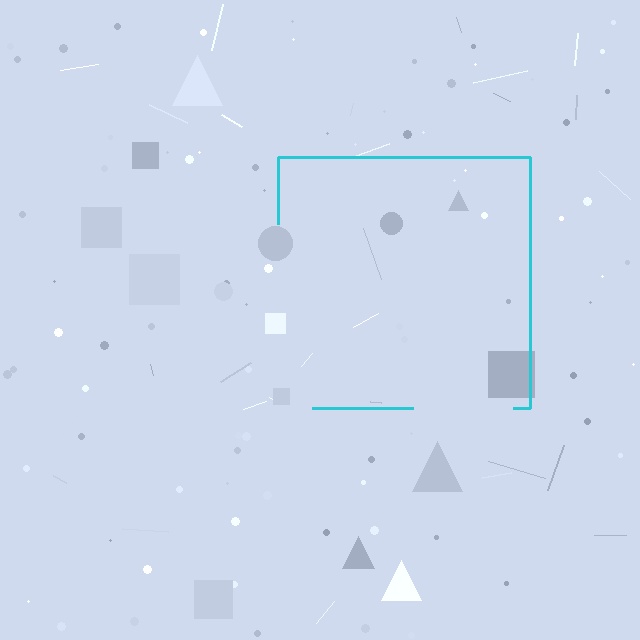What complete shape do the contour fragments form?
The contour fragments form a square.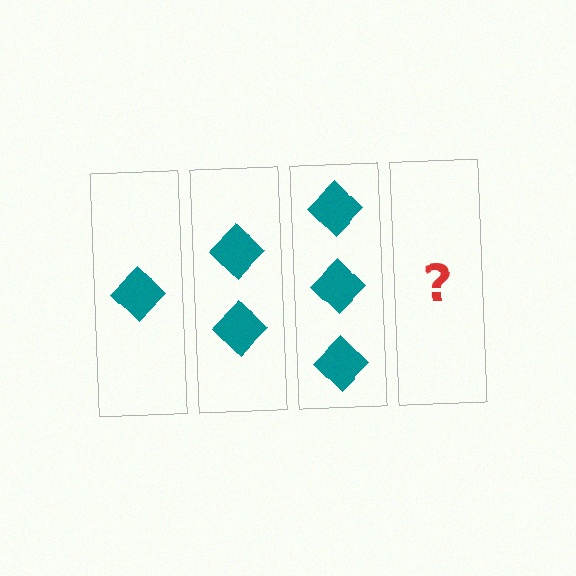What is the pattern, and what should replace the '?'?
The pattern is that each step adds one more diamond. The '?' should be 4 diamonds.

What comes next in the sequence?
The next element should be 4 diamonds.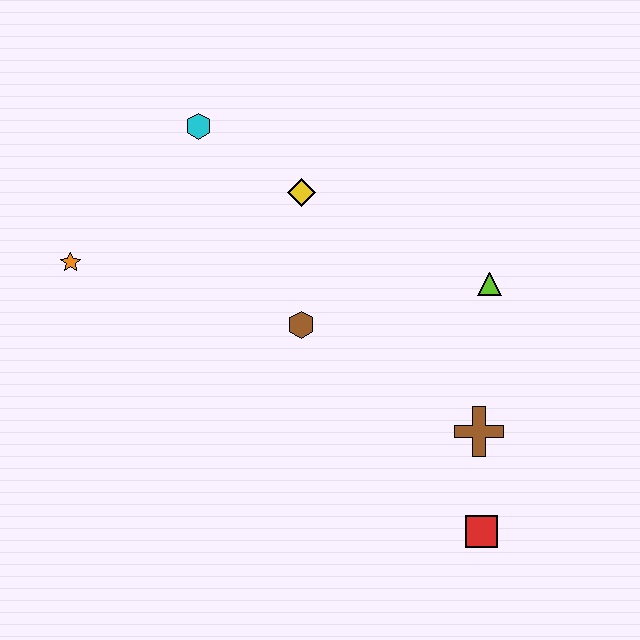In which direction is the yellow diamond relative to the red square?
The yellow diamond is above the red square.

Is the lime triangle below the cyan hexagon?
Yes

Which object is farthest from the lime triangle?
The orange star is farthest from the lime triangle.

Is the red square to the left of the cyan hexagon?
No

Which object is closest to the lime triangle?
The brown cross is closest to the lime triangle.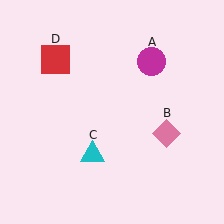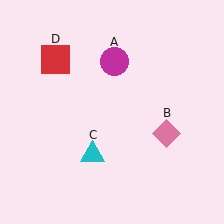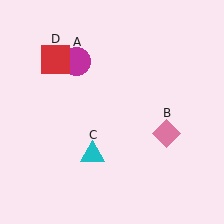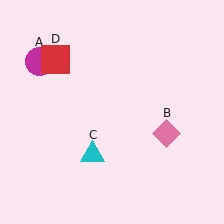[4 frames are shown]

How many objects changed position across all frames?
1 object changed position: magenta circle (object A).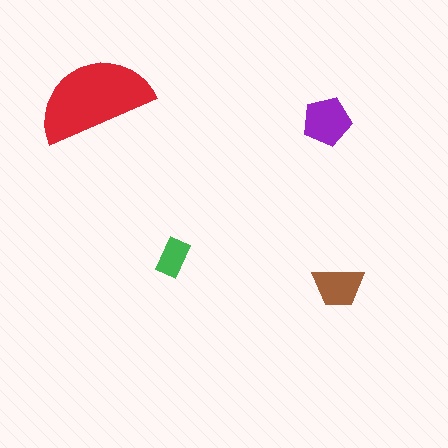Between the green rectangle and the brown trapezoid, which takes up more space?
The brown trapezoid.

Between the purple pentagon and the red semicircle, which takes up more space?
The red semicircle.